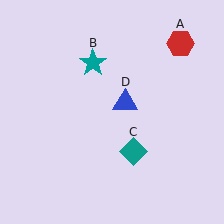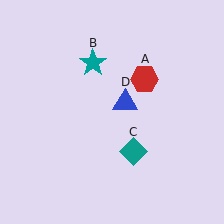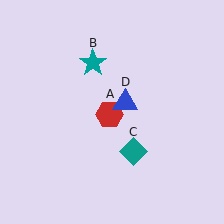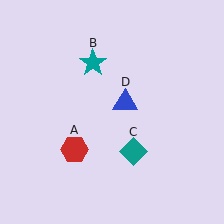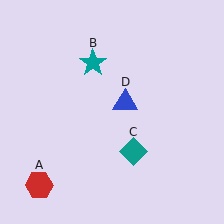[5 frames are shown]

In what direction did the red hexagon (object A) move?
The red hexagon (object A) moved down and to the left.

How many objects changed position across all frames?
1 object changed position: red hexagon (object A).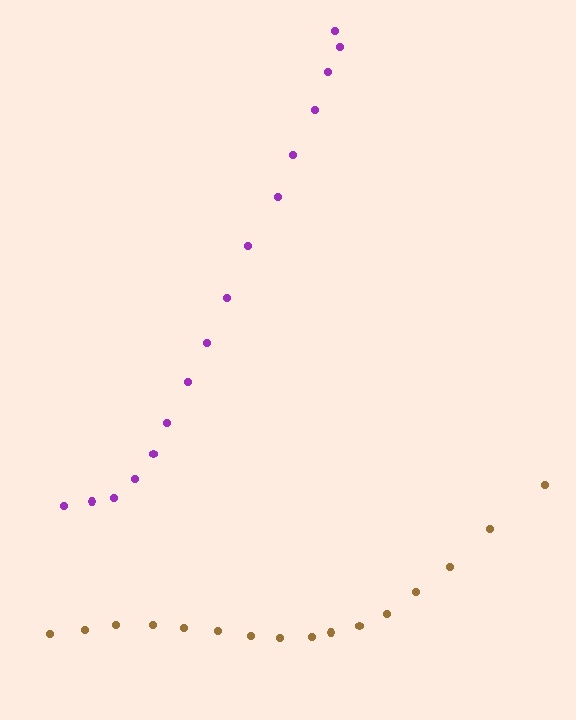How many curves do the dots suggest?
There are 2 distinct paths.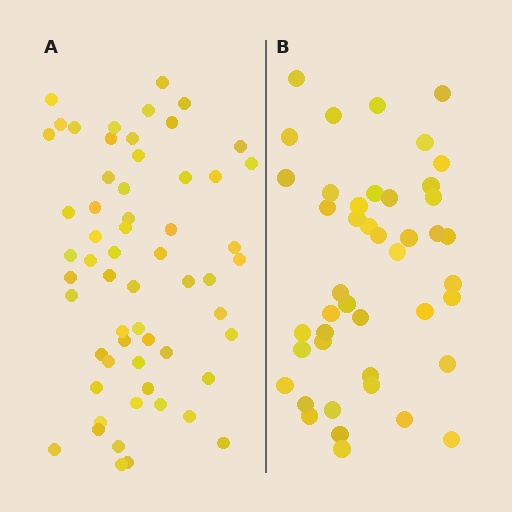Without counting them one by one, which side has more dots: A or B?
Region A (the left region) has more dots.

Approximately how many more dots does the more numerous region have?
Region A has approximately 15 more dots than region B.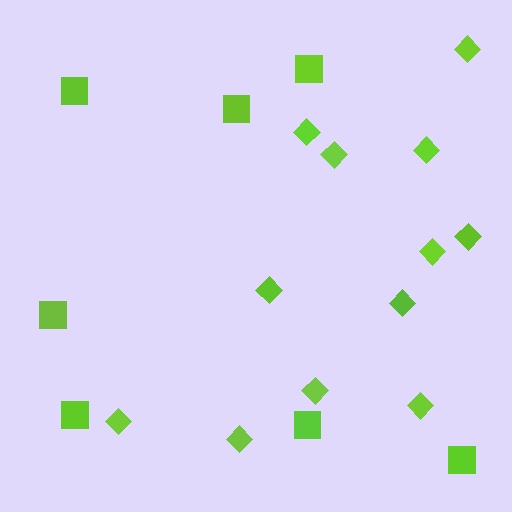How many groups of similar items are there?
There are 2 groups: one group of squares (7) and one group of diamonds (12).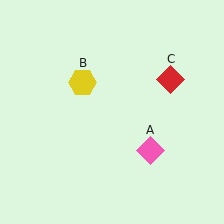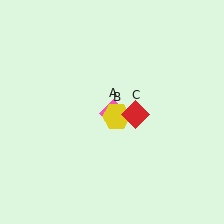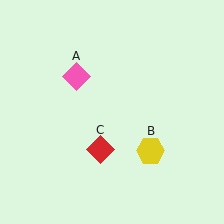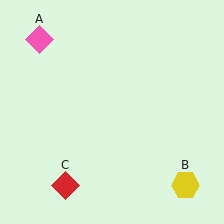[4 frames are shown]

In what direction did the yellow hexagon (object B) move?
The yellow hexagon (object B) moved down and to the right.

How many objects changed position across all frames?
3 objects changed position: pink diamond (object A), yellow hexagon (object B), red diamond (object C).